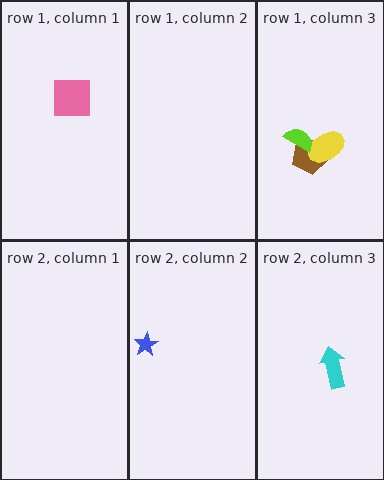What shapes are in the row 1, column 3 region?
The brown pentagon, the yellow ellipse, the lime semicircle.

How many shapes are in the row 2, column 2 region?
1.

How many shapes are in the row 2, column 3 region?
1.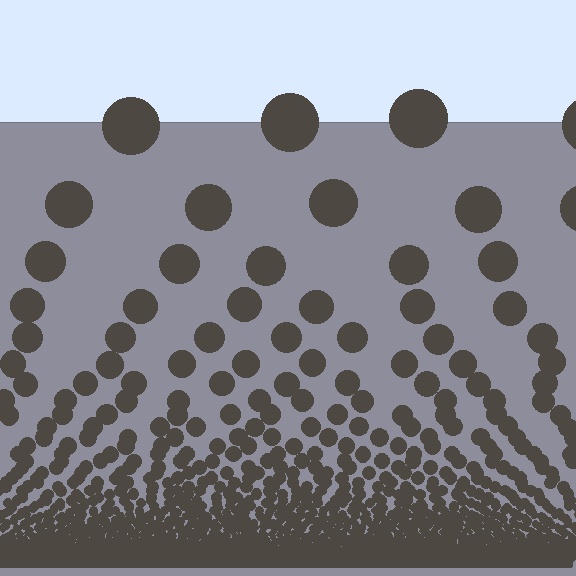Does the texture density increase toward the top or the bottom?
Density increases toward the bottom.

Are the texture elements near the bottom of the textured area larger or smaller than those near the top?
Smaller. The gradient is inverted — elements near the bottom are smaller and denser.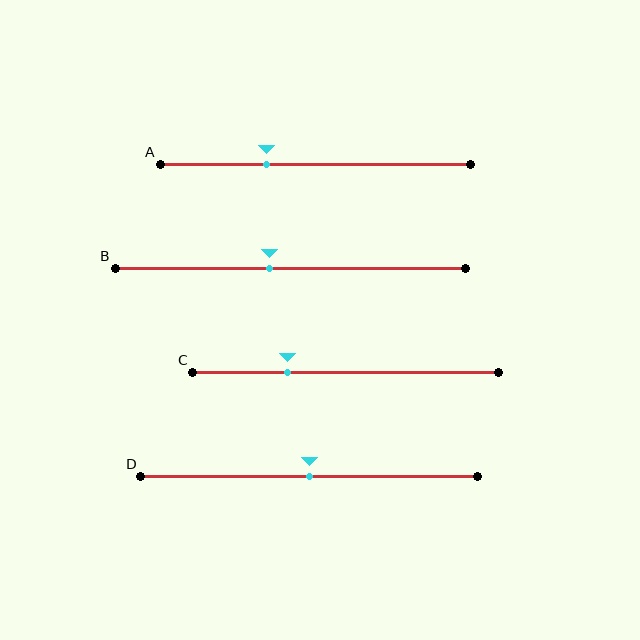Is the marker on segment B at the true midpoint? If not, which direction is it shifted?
No, the marker on segment B is shifted to the left by about 6% of the segment length.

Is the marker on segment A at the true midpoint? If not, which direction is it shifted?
No, the marker on segment A is shifted to the left by about 16% of the segment length.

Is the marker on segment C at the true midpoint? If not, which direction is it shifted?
No, the marker on segment C is shifted to the left by about 19% of the segment length.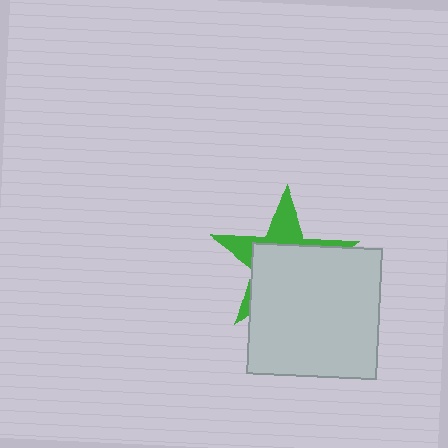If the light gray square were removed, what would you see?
You would see the complete green star.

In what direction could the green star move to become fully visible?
The green star could move up. That would shift it out from behind the light gray square entirely.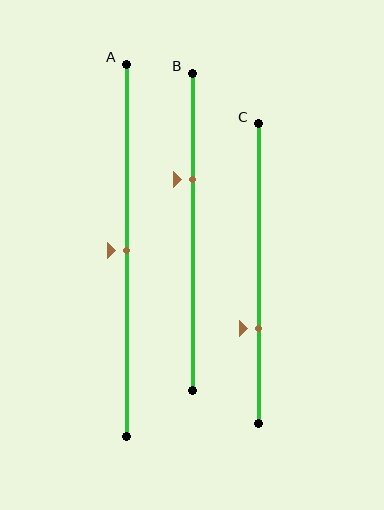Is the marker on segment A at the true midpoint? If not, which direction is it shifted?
Yes, the marker on segment A is at the true midpoint.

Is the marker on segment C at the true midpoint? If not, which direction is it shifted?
No, the marker on segment C is shifted downward by about 18% of the segment length.